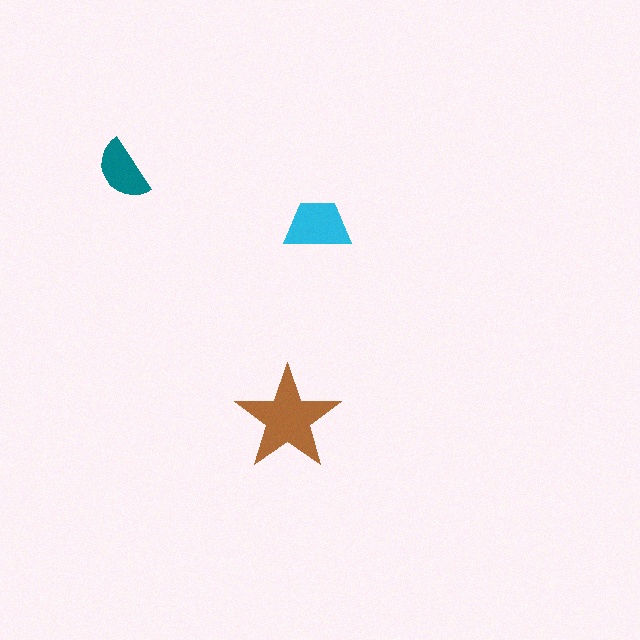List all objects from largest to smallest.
The brown star, the cyan trapezoid, the teal semicircle.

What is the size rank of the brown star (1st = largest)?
1st.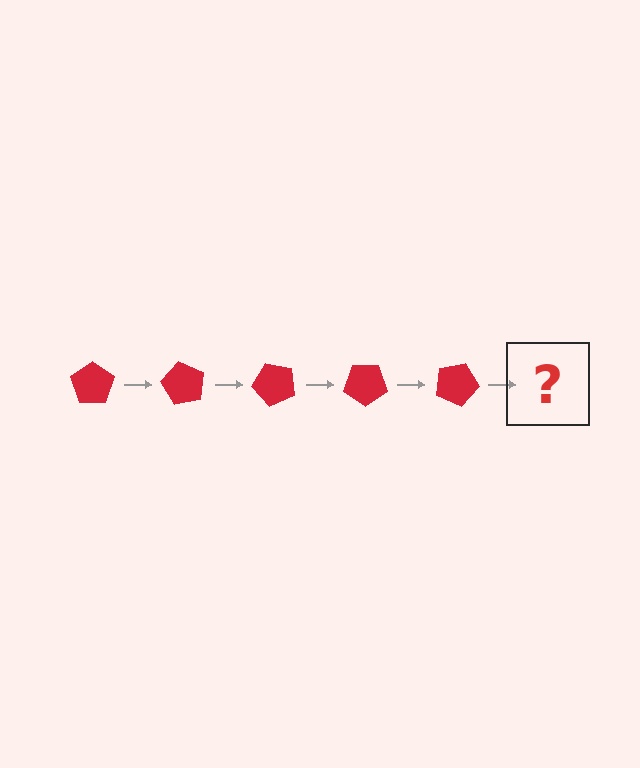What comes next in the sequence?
The next element should be a red pentagon rotated 300 degrees.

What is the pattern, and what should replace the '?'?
The pattern is that the pentagon rotates 60 degrees each step. The '?' should be a red pentagon rotated 300 degrees.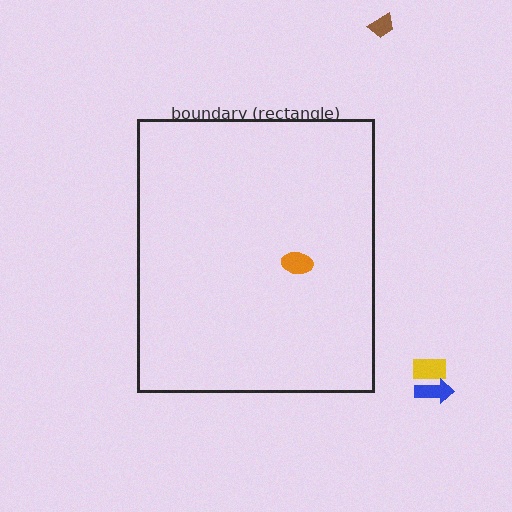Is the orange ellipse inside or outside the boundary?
Inside.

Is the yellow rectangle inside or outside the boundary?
Outside.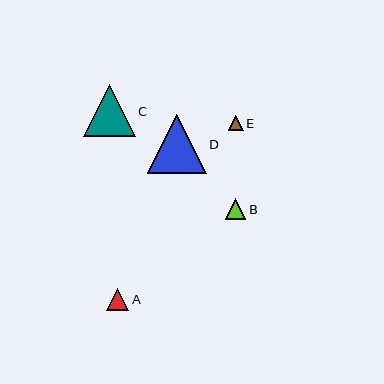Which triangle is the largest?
Triangle D is the largest with a size of approximately 59 pixels.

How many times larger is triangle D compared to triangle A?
Triangle D is approximately 2.6 times the size of triangle A.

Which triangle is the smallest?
Triangle E is the smallest with a size of approximately 15 pixels.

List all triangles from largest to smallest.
From largest to smallest: D, C, A, B, E.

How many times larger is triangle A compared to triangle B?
Triangle A is approximately 1.1 times the size of triangle B.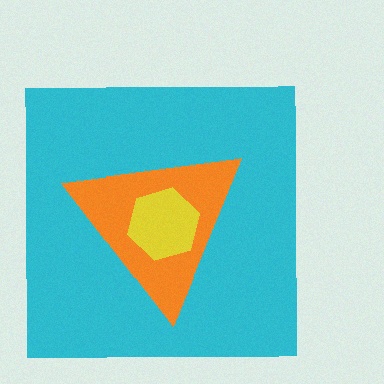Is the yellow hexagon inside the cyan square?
Yes.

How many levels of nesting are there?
3.